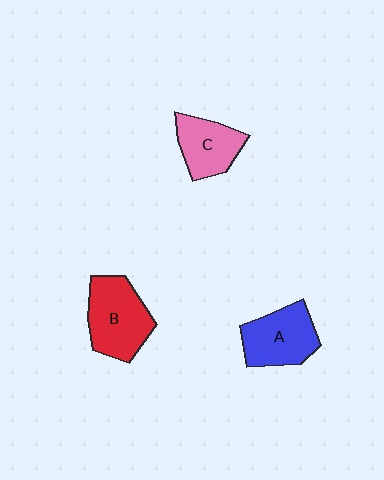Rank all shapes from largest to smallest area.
From largest to smallest: B (red), A (blue), C (pink).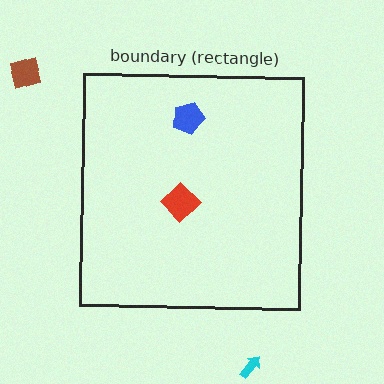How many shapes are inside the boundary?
2 inside, 2 outside.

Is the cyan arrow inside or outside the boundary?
Outside.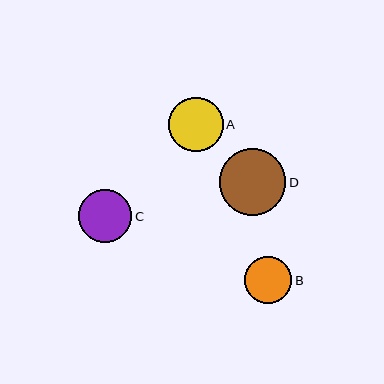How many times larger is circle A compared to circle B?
Circle A is approximately 1.2 times the size of circle B.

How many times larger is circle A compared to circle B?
Circle A is approximately 1.2 times the size of circle B.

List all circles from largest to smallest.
From largest to smallest: D, A, C, B.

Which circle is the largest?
Circle D is the largest with a size of approximately 67 pixels.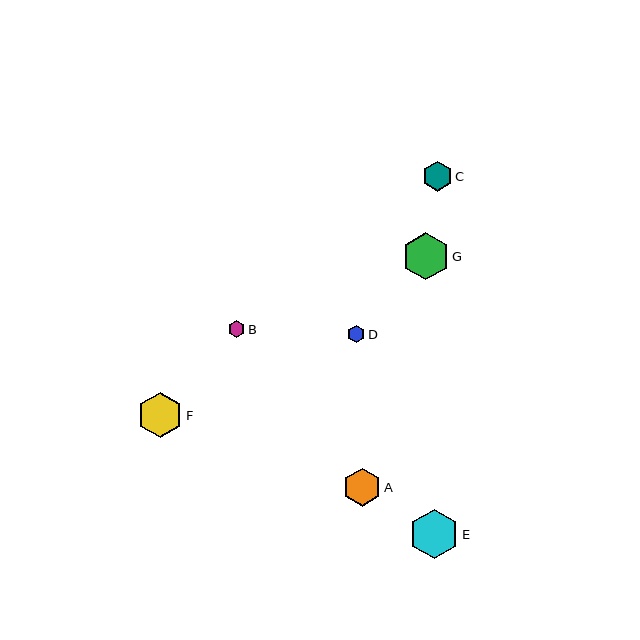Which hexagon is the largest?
Hexagon E is the largest with a size of approximately 49 pixels.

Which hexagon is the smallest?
Hexagon B is the smallest with a size of approximately 17 pixels.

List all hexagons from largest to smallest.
From largest to smallest: E, G, F, A, C, D, B.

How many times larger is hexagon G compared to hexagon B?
Hexagon G is approximately 2.8 times the size of hexagon B.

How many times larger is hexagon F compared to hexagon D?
Hexagon F is approximately 2.6 times the size of hexagon D.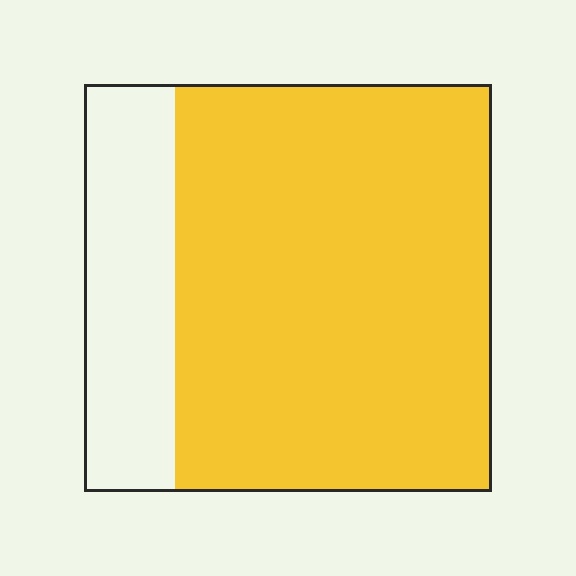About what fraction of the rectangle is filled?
About four fifths (4/5).